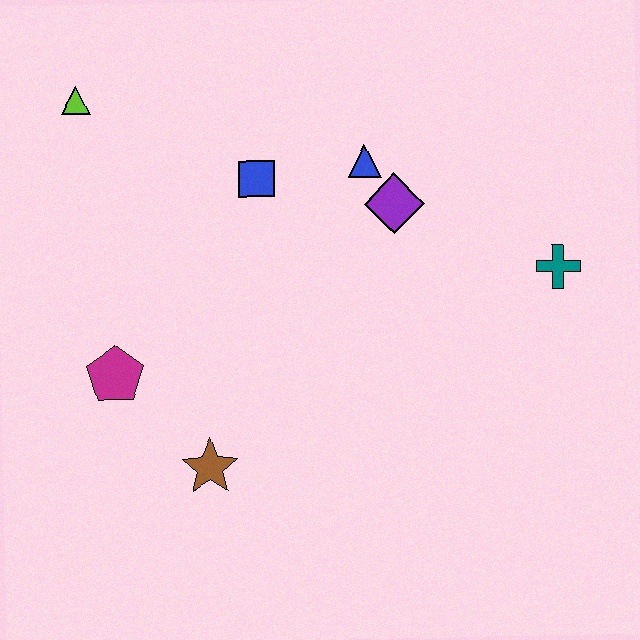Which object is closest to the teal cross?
The purple diamond is closest to the teal cross.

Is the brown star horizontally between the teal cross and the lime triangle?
Yes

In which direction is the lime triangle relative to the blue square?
The lime triangle is to the left of the blue square.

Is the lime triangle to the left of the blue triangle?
Yes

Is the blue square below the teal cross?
No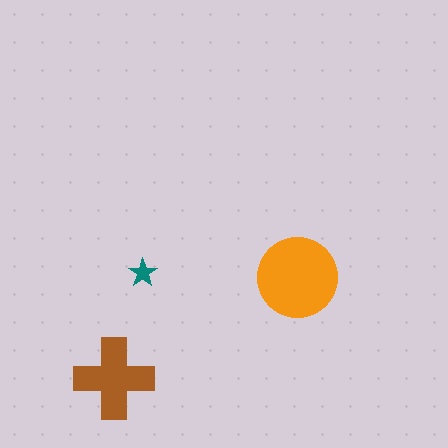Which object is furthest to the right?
The orange circle is rightmost.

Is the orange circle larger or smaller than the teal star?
Larger.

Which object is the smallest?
The teal star.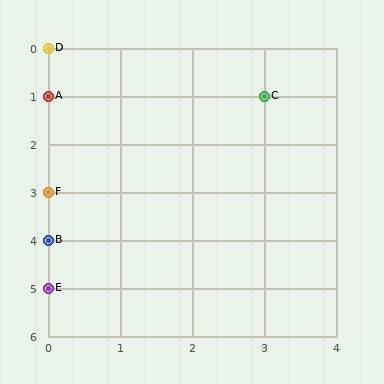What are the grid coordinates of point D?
Point D is at grid coordinates (0, 0).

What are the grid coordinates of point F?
Point F is at grid coordinates (0, 3).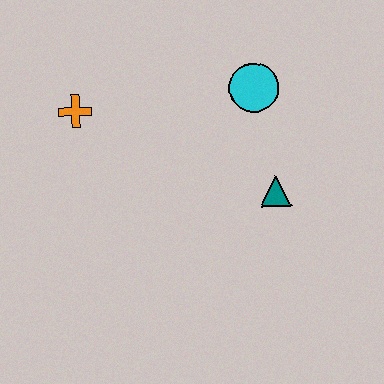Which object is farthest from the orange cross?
The teal triangle is farthest from the orange cross.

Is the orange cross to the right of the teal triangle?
No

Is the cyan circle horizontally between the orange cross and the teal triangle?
Yes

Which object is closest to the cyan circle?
The teal triangle is closest to the cyan circle.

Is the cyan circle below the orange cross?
No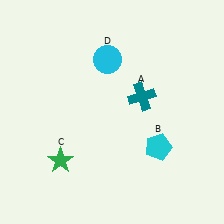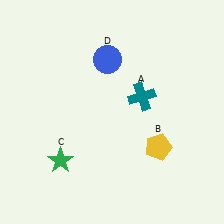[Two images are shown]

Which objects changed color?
B changed from cyan to yellow. D changed from cyan to blue.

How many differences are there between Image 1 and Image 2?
There are 2 differences between the two images.